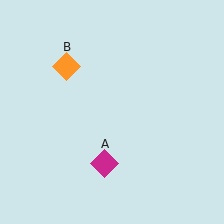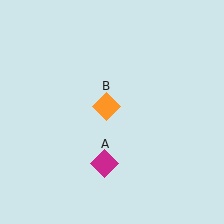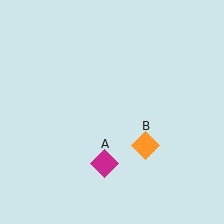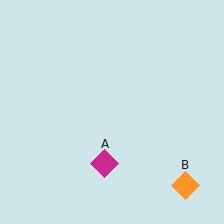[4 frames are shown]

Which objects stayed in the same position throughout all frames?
Magenta diamond (object A) remained stationary.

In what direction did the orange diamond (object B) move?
The orange diamond (object B) moved down and to the right.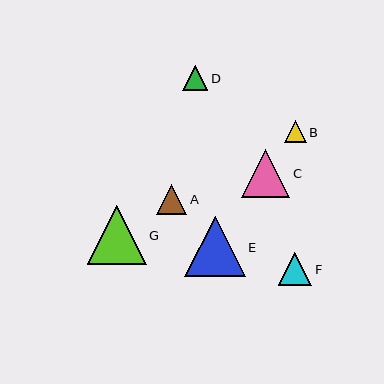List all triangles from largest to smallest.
From largest to smallest: E, G, C, F, A, D, B.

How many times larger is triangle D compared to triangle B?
Triangle D is approximately 1.2 times the size of triangle B.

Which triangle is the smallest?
Triangle B is the smallest with a size of approximately 22 pixels.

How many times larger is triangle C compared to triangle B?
Triangle C is approximately 2.2 times the size of triangle B.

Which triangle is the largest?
Triangle E is the largest with a size of approximately 60 pixels.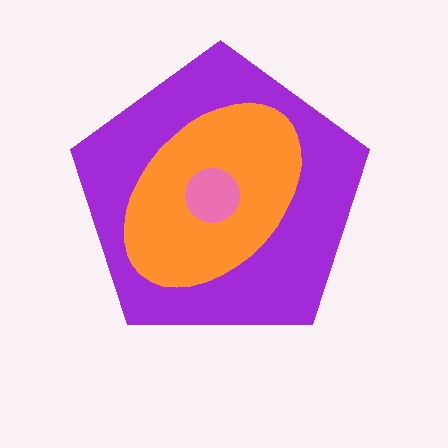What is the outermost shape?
The purple pentagon.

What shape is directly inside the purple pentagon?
The orange ellipse.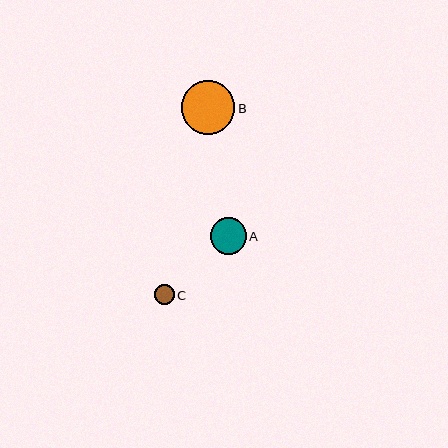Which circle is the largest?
Circle B is the largest with a size of approximately 54 pixels.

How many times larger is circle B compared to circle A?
Circle B is approximately 1.5 times the size of circle A.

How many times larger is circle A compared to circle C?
Circle A is approximately 1.8 times the size of circle C.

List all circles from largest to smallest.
From largest to smallest: B, A, C.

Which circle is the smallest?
Circle C is the smallest with a size of approximately 20 pixels.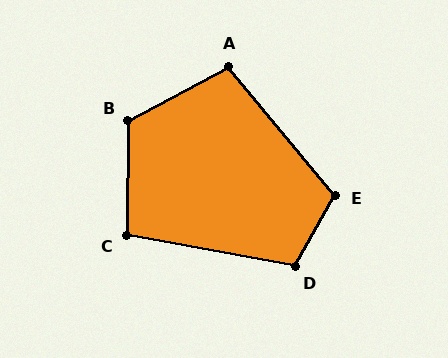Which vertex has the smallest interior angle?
C, at approximately 100 degrees.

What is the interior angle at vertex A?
Approximately 101 degrees (obtuse).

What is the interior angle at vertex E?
Approximately 111 degrees (obtuse).